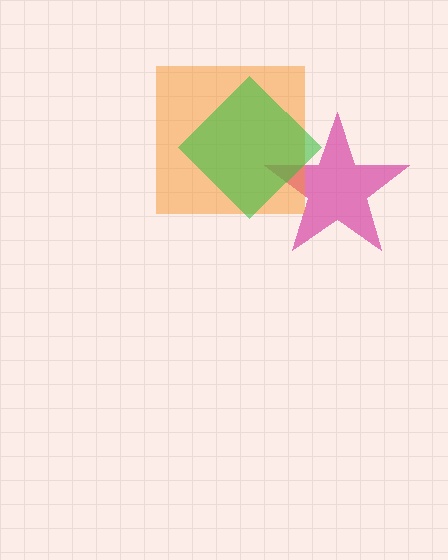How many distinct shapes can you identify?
There are 3 distinct shapes: a magenta star, an orange square, a green diamond.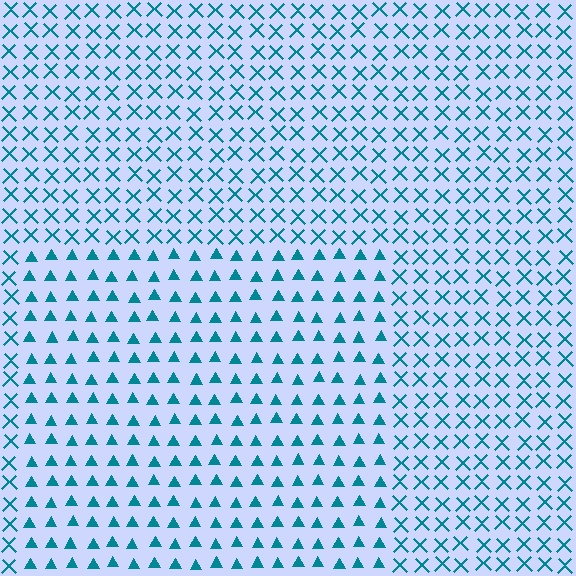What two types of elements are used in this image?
The image uses triangles inside the rectangle region and X marks outside it.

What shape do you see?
I see a rectangle.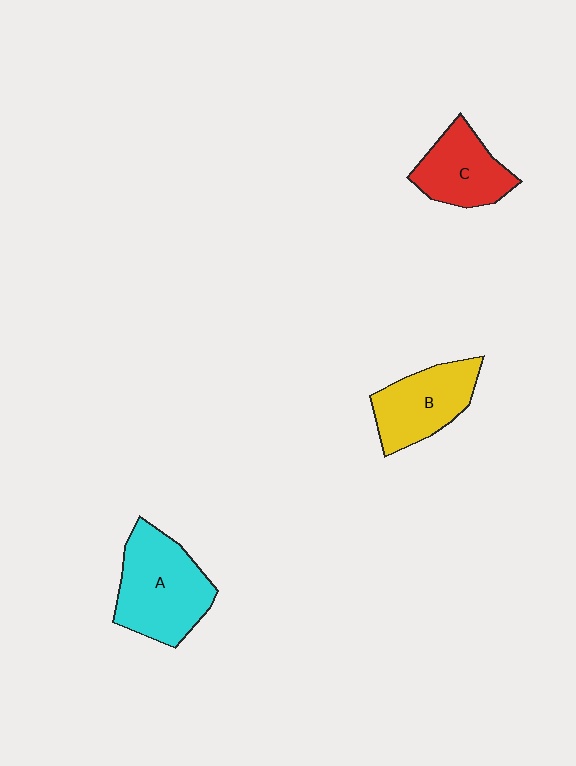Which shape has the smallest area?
Shape C (red).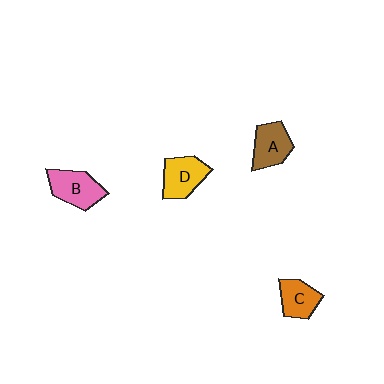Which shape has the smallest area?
Shape C (orange).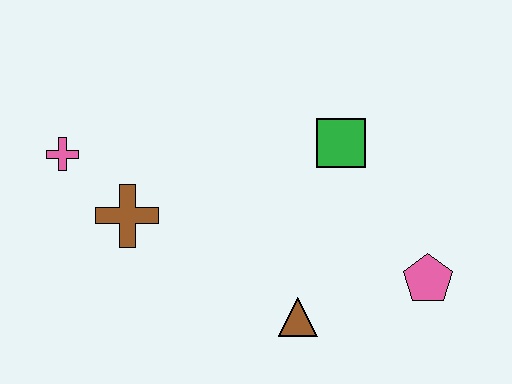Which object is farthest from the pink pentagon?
The pink cross is farthest from the pink pentagon.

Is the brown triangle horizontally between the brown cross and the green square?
Yes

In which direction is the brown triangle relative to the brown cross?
The brown triangle is to the right of the brown cross.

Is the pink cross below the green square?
Yes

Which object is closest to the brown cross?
The pink cross is closest to the brown cross.